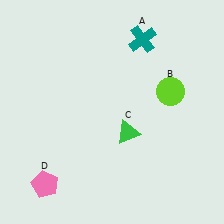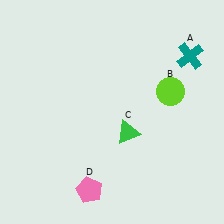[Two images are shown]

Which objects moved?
The objects that moved are: the teal cross (A), the pink pentagon (D).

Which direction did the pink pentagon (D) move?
The pink pentagon (D) moved right.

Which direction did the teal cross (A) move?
The teal cross (A) moved right.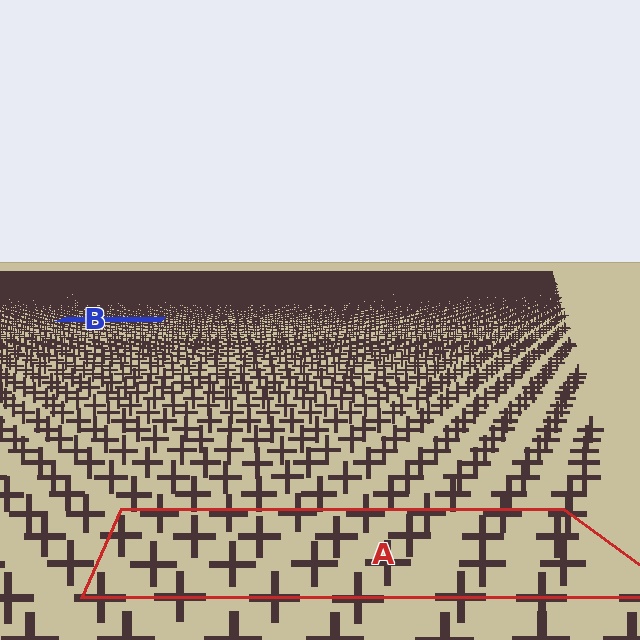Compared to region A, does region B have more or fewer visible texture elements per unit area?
Region B has more texture elements per unit area — they are packed more densely because it is farther away.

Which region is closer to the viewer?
Region A is closer. The texture elements there are larger and more spread out.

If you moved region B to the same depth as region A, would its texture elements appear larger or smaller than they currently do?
They would appear larger. At a closer depth, the same texture elements are projected at a bigger on-screen size.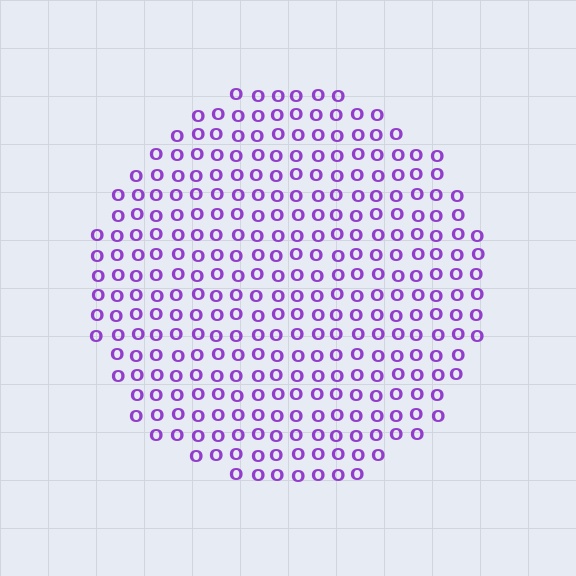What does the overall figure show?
The overall figure shows a circle.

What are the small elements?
The small elements are letter O's.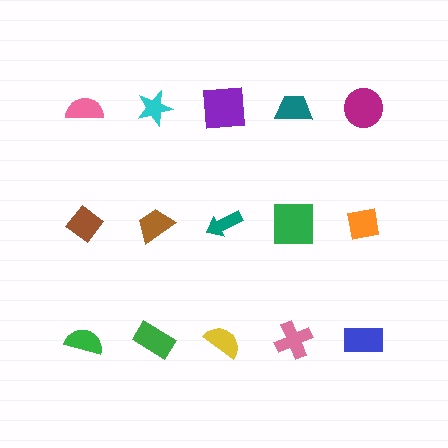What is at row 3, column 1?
A green semicircle.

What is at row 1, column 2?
A cyan star.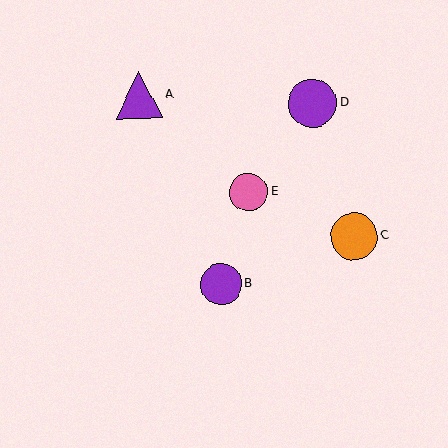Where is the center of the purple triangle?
The center of the purple triangle is at (139, 95).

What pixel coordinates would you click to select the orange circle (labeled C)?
Click at (354, 236) to select the orange circle C.